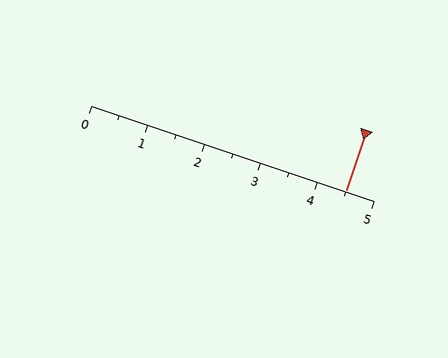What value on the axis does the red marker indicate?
The marker indicates approximately 4.5.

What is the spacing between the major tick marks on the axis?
The major ticks are spaced 1 apart.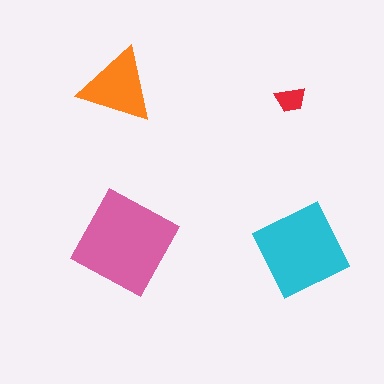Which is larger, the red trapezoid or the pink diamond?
The pink diamond.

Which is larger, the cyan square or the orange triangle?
The cyan square.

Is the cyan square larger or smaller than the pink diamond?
Smaller.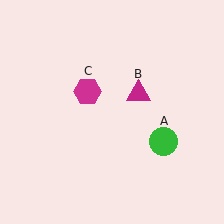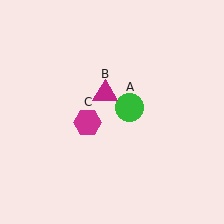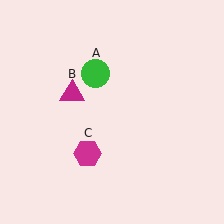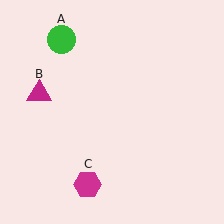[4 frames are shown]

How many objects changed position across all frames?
3 objects changed position: green circle (object A), magenta triangle (object B), magenta hexagon (object C).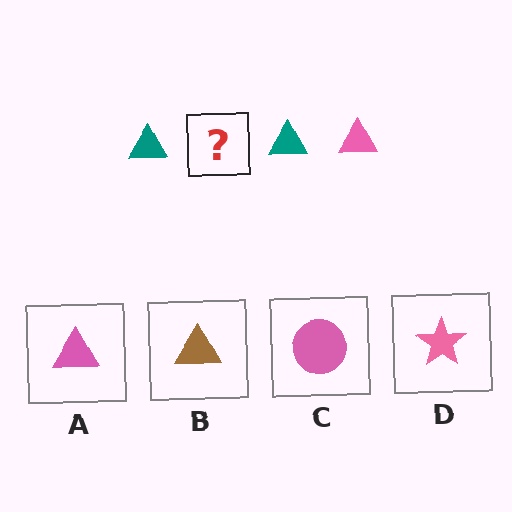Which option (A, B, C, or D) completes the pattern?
A.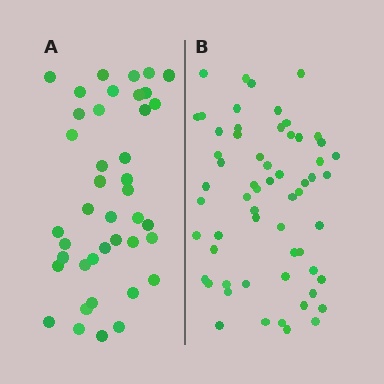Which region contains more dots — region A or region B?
Region B (the right region) has more dots.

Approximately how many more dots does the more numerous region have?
Region B has approximately 20 more dots than region A.